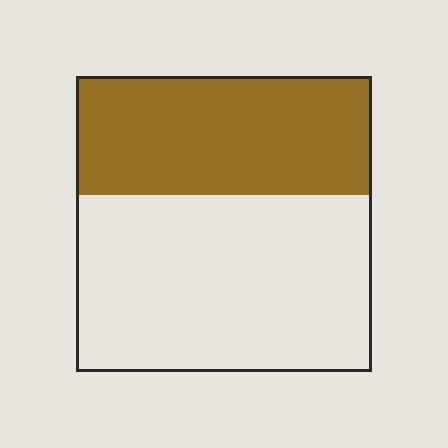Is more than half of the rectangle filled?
No.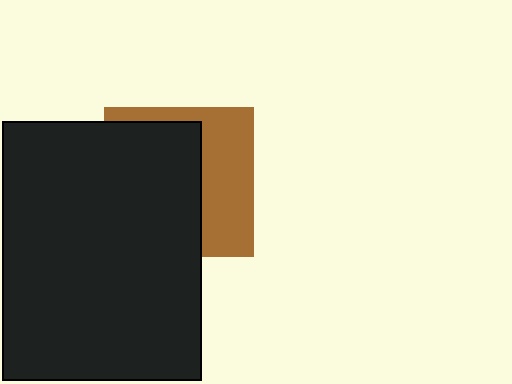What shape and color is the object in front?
The object in front is a black rectangle.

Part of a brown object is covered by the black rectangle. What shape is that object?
It is a square.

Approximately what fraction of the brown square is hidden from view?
Roughly 59% of the brown square is hidden behind the black rectangle.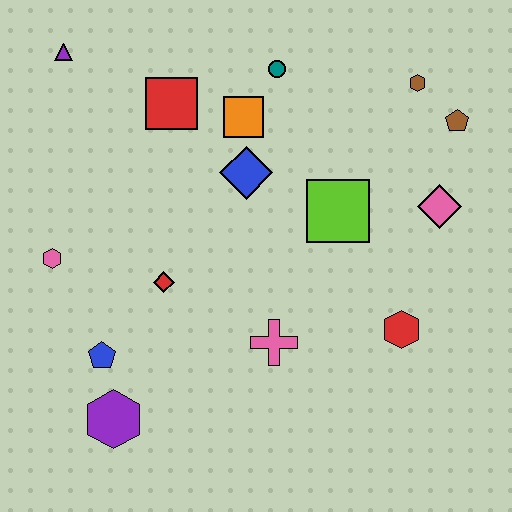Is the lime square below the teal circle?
Yes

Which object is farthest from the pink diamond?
The purple triangle is farthest from the pink diamond.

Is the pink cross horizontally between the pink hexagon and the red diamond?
No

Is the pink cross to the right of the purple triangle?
Yes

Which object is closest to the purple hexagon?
The blue pentagon is closest to the purple hexagon.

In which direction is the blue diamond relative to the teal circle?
The blue diamond is below the teal circle.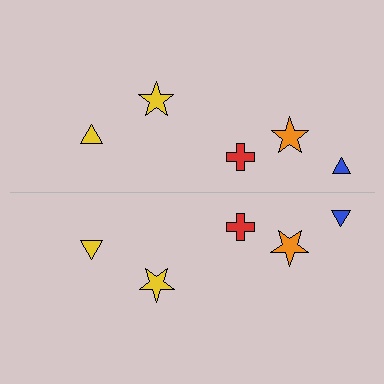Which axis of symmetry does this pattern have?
The pattern has a horizontal axis of symmetry running through the center of the image.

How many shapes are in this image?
There are 10 shapes in this image.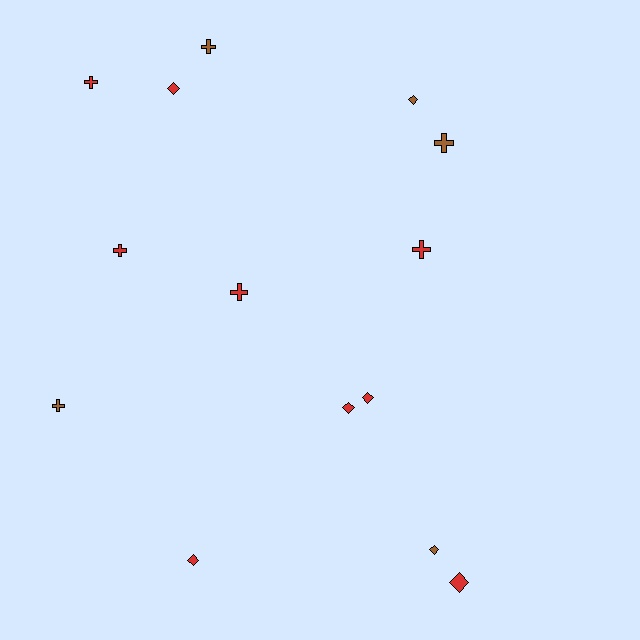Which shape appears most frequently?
Cross, with 7 objects.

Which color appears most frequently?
Red, with 9 objects.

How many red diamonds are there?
There are 5 red diamonds.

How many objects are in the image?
There are 14 objects.